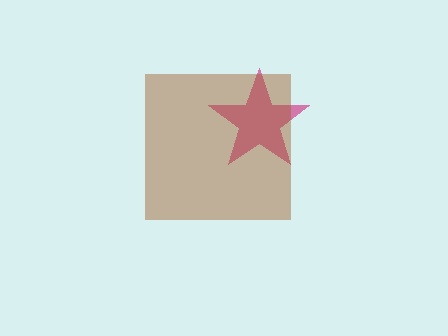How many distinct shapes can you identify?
There are 2 distinct shapes: a magenta star, a brown square.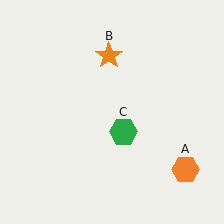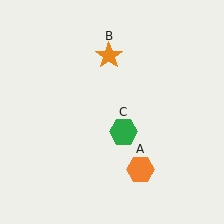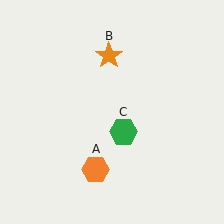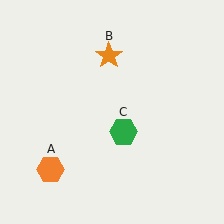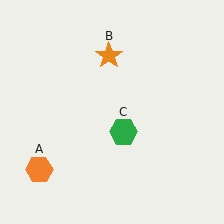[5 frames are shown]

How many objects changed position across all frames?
1 object changed position: orange hexagon (object A).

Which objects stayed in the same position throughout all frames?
Orange star (object B) and green hexagon (object C) remained stationary.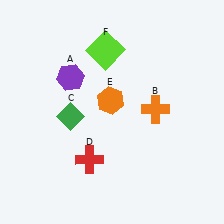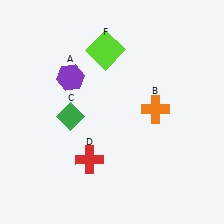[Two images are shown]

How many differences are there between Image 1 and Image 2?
There is 1 difference between the two images.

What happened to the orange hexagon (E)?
The orange hexagon (E) was removed in Image 2. It was in the top-left area of Image 1.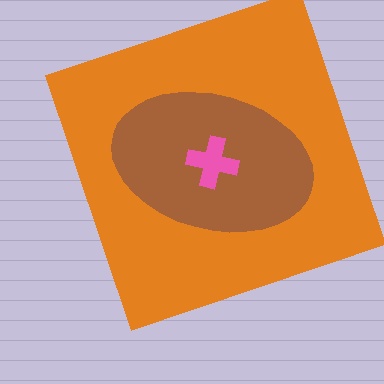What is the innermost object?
The pink cross.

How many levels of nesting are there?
3.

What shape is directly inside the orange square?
The brown ellipse.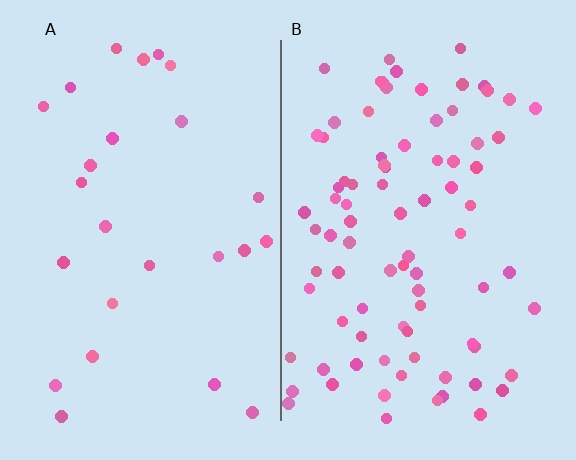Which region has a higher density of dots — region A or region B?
B (the right).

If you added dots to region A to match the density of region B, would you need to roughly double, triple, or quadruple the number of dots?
Approximately triple.